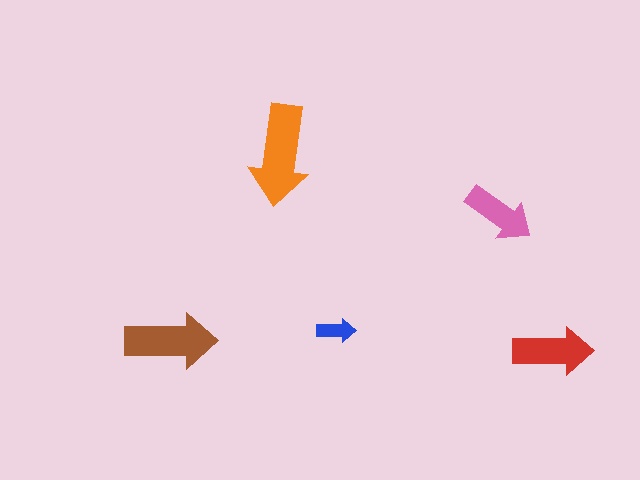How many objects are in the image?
There are 5 objects in the image.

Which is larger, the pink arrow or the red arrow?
The red one.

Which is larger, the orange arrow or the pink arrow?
The orange one.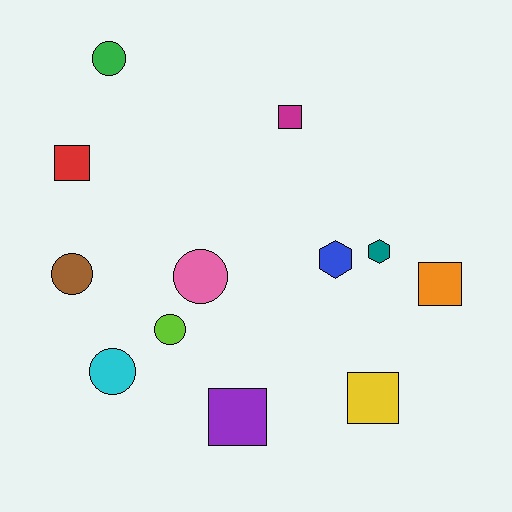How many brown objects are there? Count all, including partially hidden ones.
There is 1 brown object.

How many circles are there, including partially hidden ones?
There are 5 circles.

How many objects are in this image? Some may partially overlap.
There are 12 objects.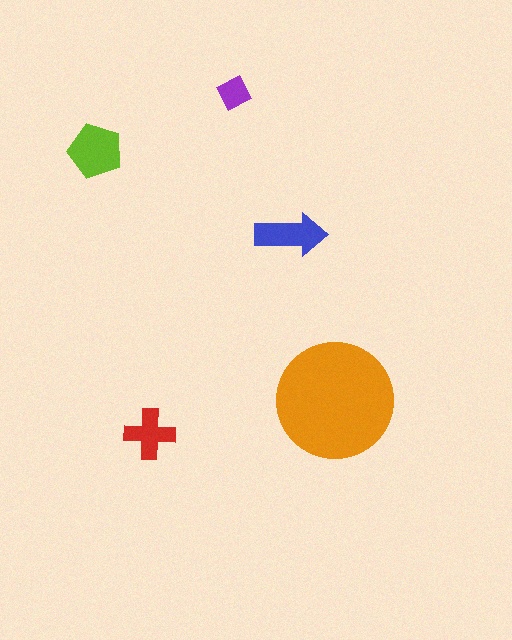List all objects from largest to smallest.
The orange circle, the lime pentagon, the blue arrow, the red cross, the purple diamond.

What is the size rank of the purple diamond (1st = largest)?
5th.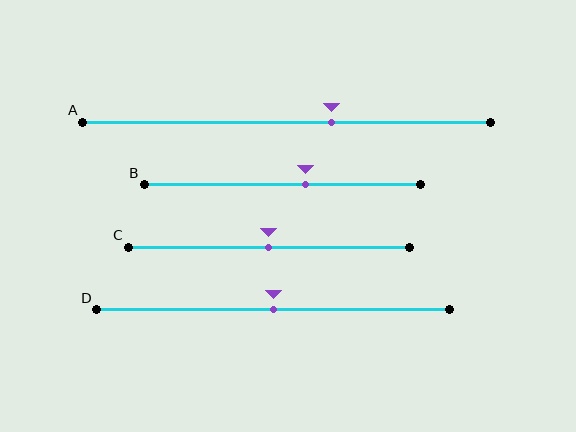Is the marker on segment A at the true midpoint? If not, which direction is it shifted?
No, the marker on segment A is shifted to the right by about 11% of the segment length.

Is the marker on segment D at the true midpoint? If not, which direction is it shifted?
Yes, the marker on segment D is at the true midpoint.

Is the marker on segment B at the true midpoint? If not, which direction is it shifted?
No, the marker on segment B is shifted to the right by about 8% of the segment length.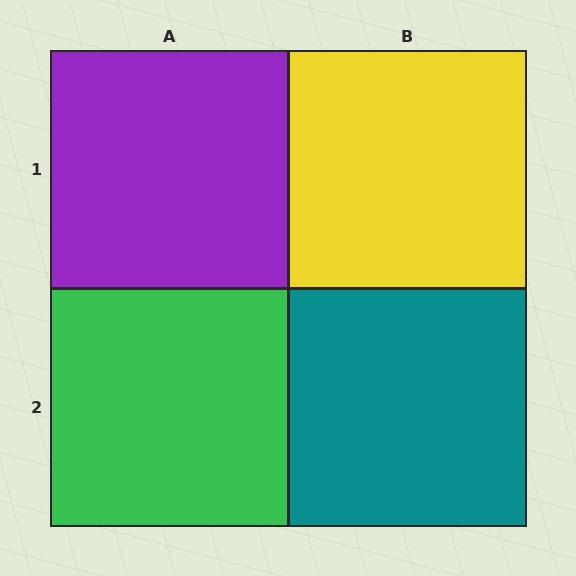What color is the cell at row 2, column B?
Teal.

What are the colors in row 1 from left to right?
Purple, yellow.